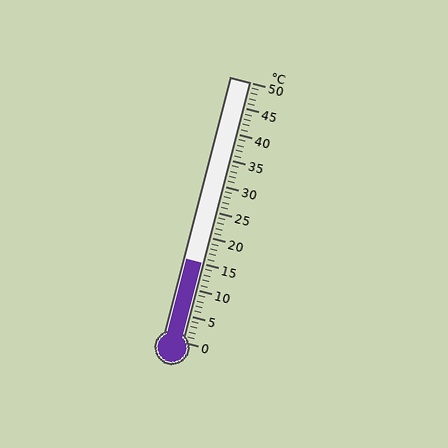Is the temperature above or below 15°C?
The temperature is at 15°C.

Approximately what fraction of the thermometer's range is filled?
The thermometer is filled to approximately 30% of its range.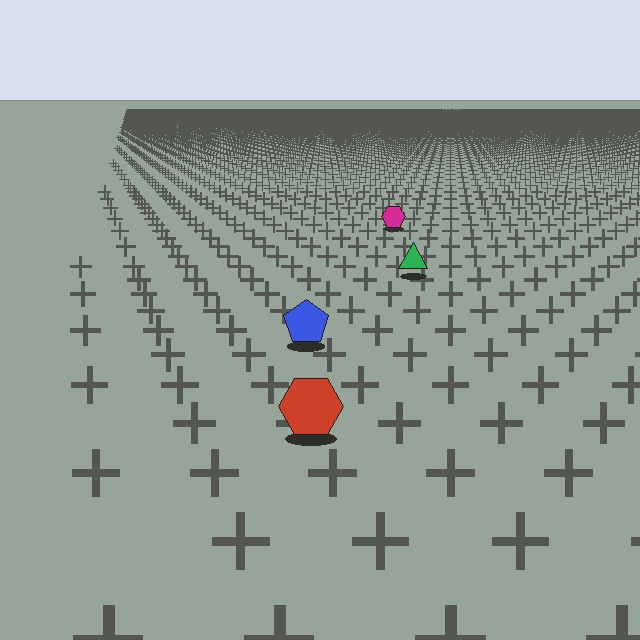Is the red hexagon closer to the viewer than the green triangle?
Yes. The red hexagon is closer — you can tell from the texture gradient: the ground texture is coarser near it.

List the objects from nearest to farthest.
From nearest to farthest: the red hexagon, the blue pentagon, the green triangle, the magenta hexagon.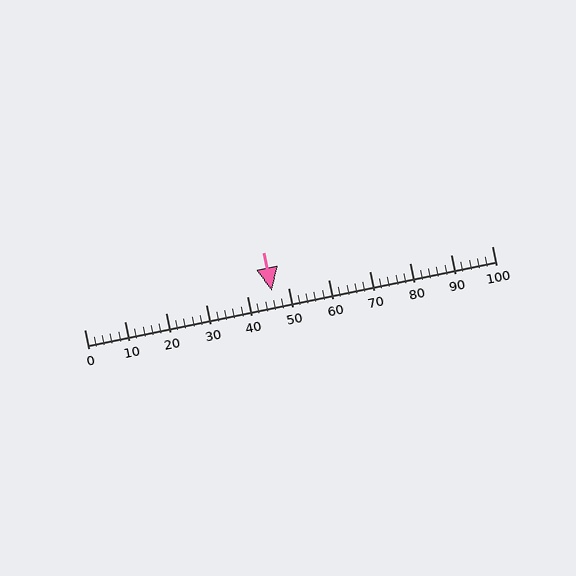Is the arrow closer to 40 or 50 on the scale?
The arrow is closer to 50.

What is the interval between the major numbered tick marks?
The major tick marks are spaced 10 units apart.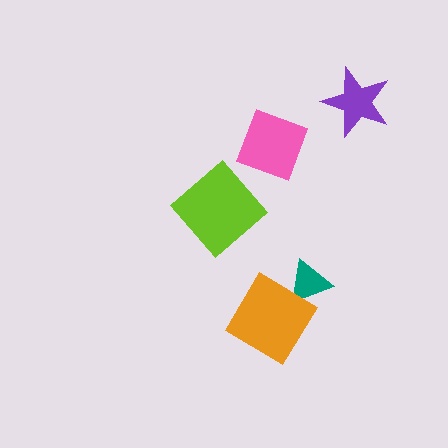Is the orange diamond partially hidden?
No, no other shape covers it.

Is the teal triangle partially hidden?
Yes, it is partially covered by another shape.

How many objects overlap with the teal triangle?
1 object overlaps with the teal triangle.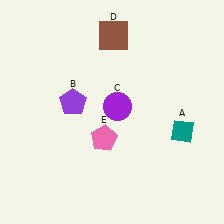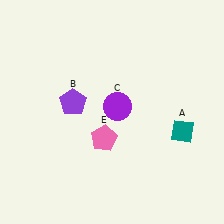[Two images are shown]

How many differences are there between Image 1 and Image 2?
There is 1 difference between the two images.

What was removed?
The brown square (D) was removed in Image 2.